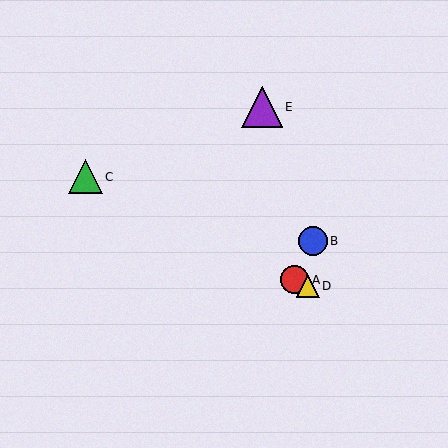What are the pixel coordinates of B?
Object B is at (313, 241).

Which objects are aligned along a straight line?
Objects A, C, D are aligned along a straight line.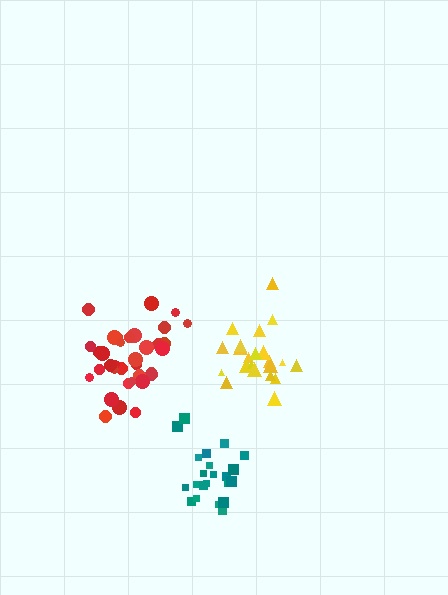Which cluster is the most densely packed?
Yellow.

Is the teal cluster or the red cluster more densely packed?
Red.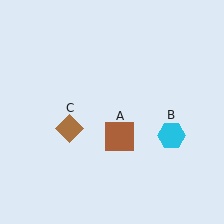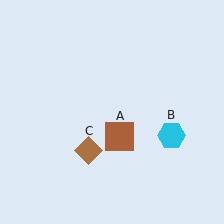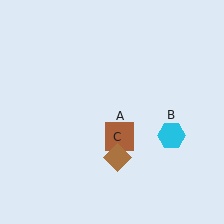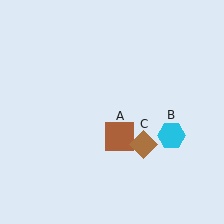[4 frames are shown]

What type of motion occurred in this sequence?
The brown diamond (object C) rotated counterclockwise around the center of the scene.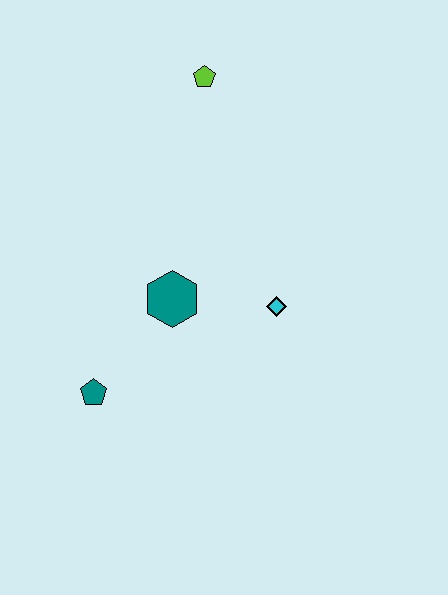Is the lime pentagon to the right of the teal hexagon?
Yes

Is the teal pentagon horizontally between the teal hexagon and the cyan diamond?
No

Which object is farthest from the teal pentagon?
The lime pentagon is farthest from the teal pentagon.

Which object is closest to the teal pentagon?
The teal hexagon is closest to the teal pentagon.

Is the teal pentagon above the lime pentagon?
No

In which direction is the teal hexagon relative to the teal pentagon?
The teal hexagon is above the teal pentagon.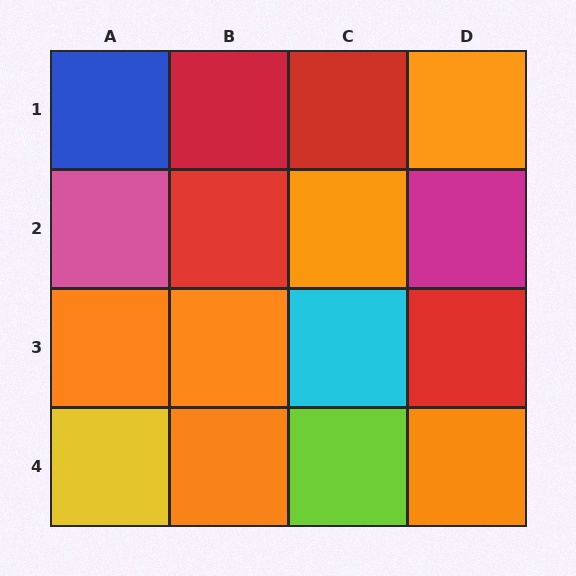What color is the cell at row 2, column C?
Orange.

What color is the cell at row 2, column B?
Red.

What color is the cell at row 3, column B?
Orange.